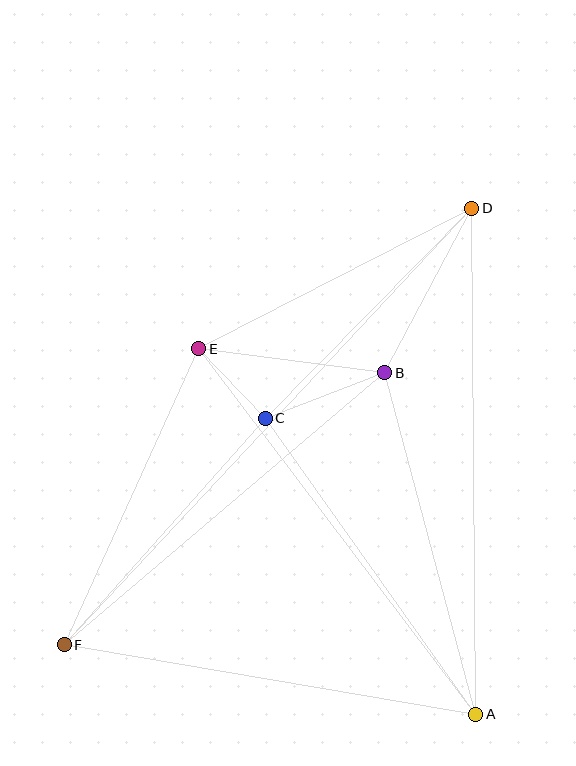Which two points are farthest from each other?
Points D and F are farthest from each other.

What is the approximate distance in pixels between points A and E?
The distance between A and E is approximately 459 pixels.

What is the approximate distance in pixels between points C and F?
The distance between C and F is approximately 303 pixels.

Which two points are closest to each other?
Points C and E are closest to each other.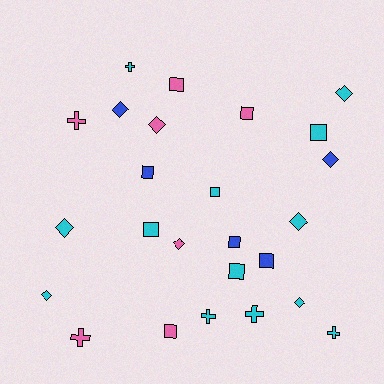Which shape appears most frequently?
Square, with 10 objects.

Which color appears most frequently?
Cyan, with 13 objects.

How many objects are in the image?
There are 25 objects.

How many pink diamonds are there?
There are 2 pink diamonds.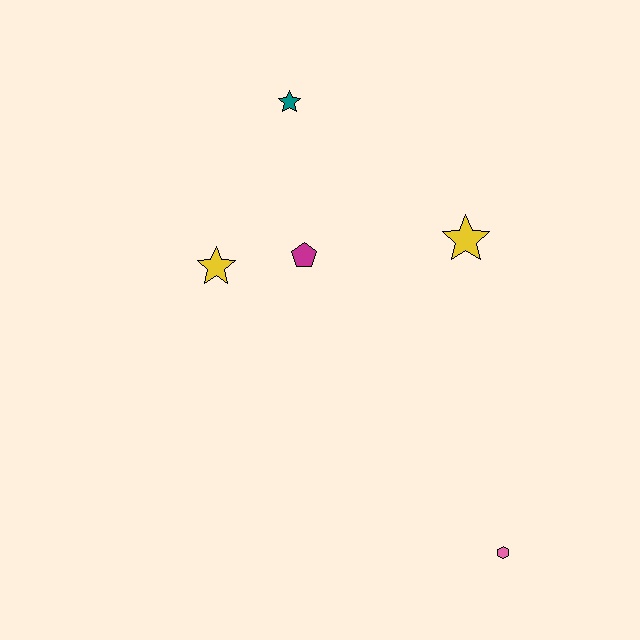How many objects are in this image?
There are 5 objects.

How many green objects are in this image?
There are no green objects.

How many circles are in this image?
There are no circles.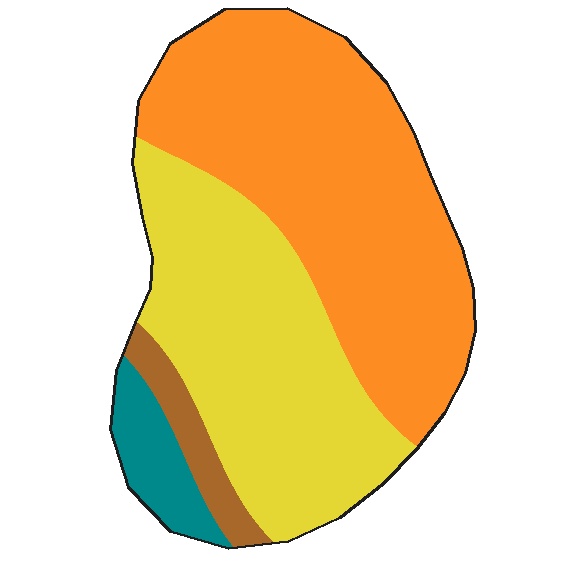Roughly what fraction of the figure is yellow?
Yellow takes up about three eighths (3/8) of the figure.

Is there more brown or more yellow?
Yellow.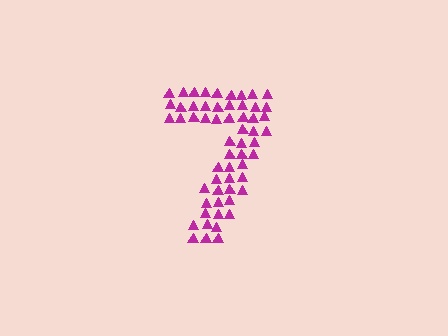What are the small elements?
The small elements are triangles.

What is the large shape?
The large shape is the digit 7.